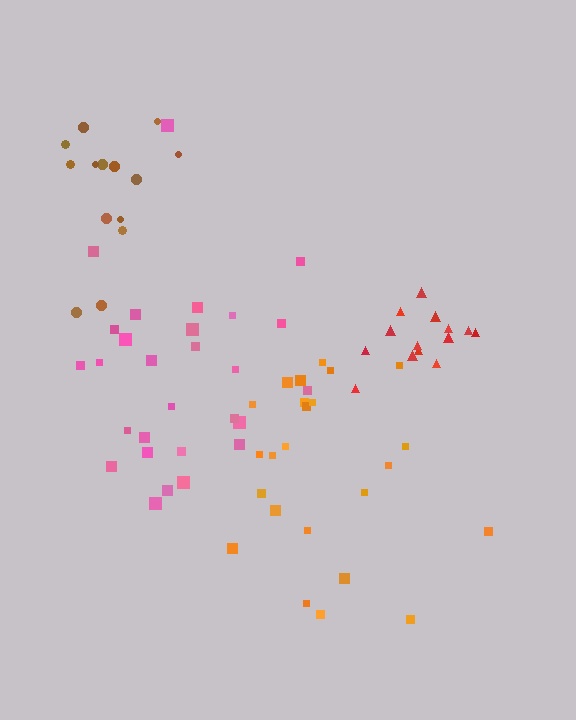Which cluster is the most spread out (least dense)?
Brown.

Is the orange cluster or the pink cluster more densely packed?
Pink.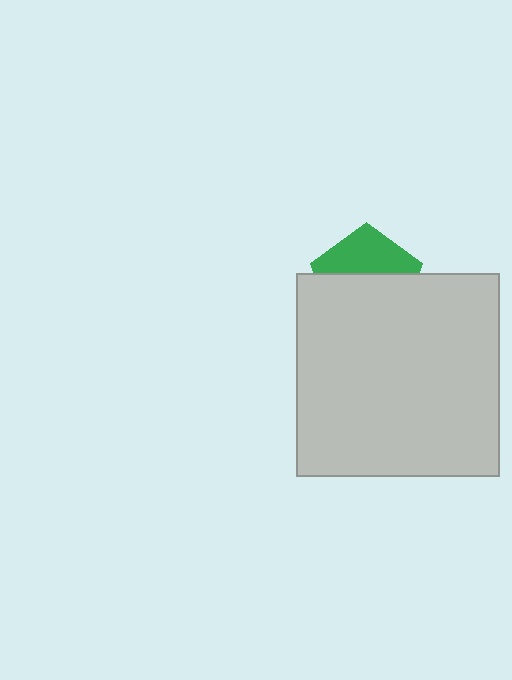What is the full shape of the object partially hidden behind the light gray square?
The partially hidden object is a green pentagon.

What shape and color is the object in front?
The object in front is a light gray square.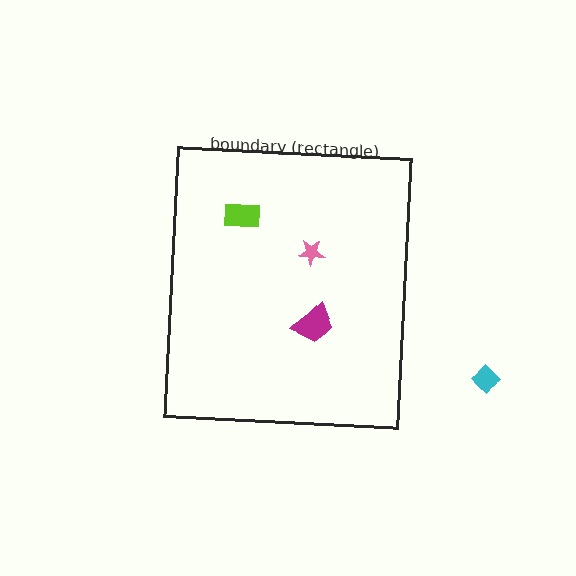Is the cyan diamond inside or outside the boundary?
Outside.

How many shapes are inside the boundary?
3 inside, 1 outside.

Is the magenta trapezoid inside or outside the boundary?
Inside.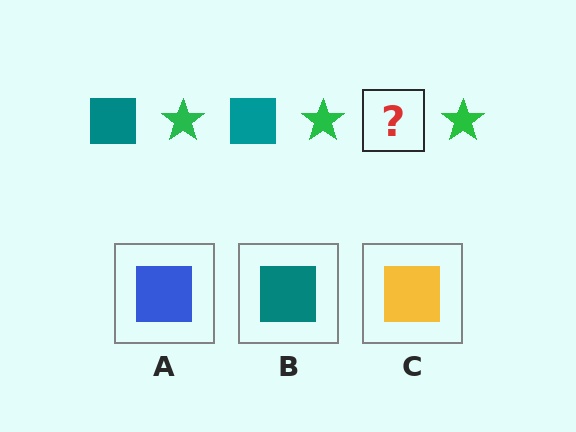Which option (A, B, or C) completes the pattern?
B.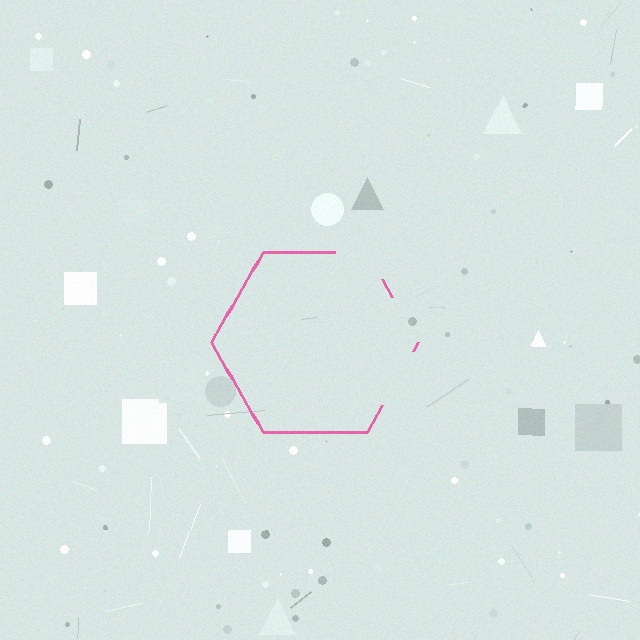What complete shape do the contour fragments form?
The contour fragments form a hexagon.